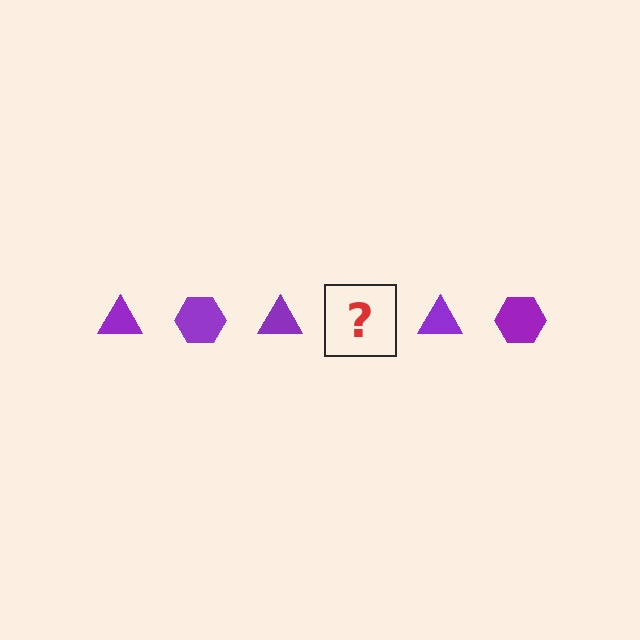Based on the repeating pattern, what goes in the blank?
The blank should be a purple hexagon.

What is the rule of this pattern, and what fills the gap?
The rule is that the pattern cycles through triangle, hexagon shapes in purple. The gap should be filled with a purple hexagon.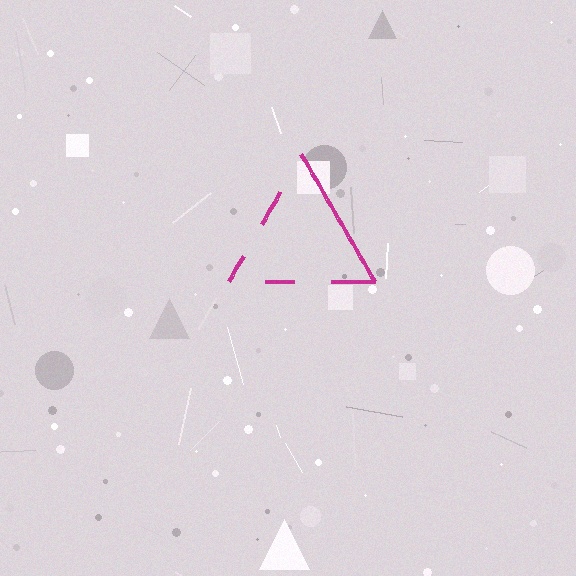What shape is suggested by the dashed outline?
The dashed outline suggests a triangle.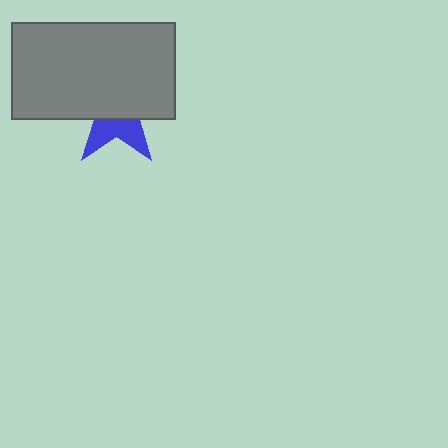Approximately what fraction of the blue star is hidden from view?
Roughly 63% of the blue star is hidden behind the gray rectangle.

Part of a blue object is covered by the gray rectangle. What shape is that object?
It is a star.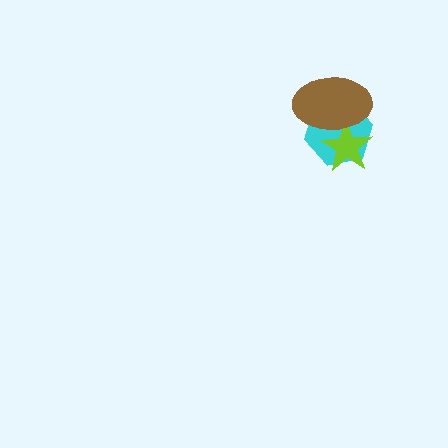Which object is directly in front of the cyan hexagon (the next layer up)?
The lime star is directly in front of the cyan hexagon.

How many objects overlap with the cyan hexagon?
2 objects overlap with the cyan hexagon.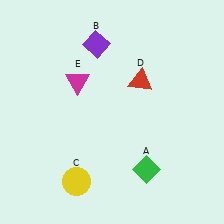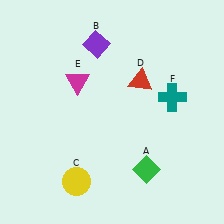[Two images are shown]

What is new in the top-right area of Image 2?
A teal cross (F) was added in the top-right area of Image 2.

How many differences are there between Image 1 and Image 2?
There is 1 difference between the two images.